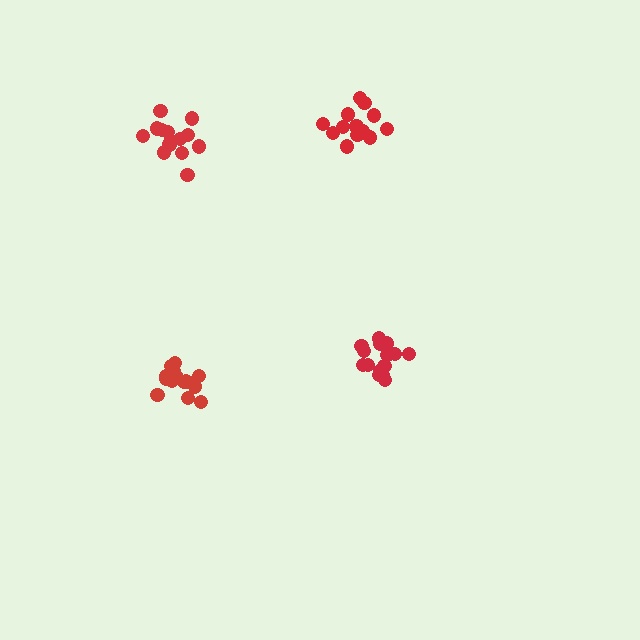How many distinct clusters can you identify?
There are 4 distinct clusters.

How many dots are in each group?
Group 1: 15 dots, Group 2: 15 dots, Group 3: 14 dots, Group 4: 15 dots (59 total).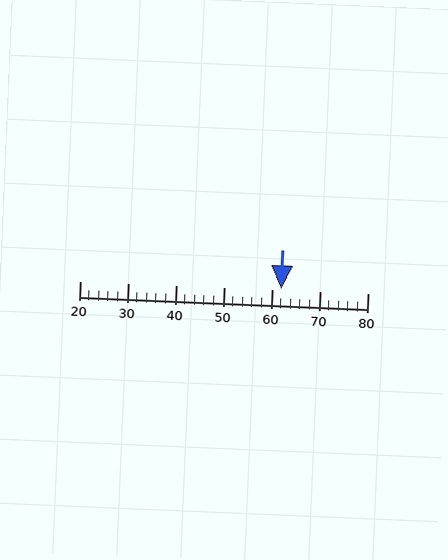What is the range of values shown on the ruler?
The ruler shows values from 20 to 80.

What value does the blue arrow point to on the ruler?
The blue arrow points to approximately 62.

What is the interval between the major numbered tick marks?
The major tick marks are spaced 10 units apart.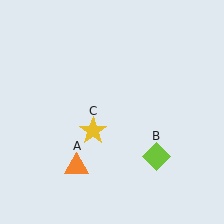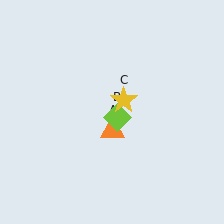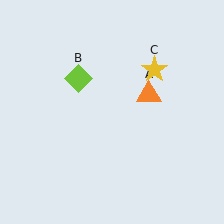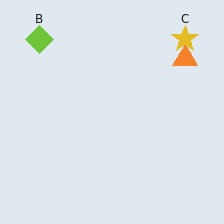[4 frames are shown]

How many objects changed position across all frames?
3 objects changed position: orange triangle (object A), lime diamond (object B), yellow star (object C).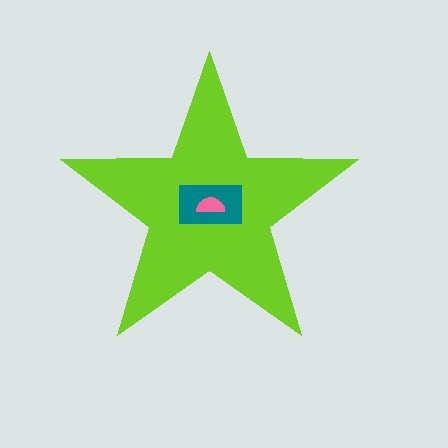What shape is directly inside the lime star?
The teal rectangle.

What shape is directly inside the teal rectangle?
The pink semicircle.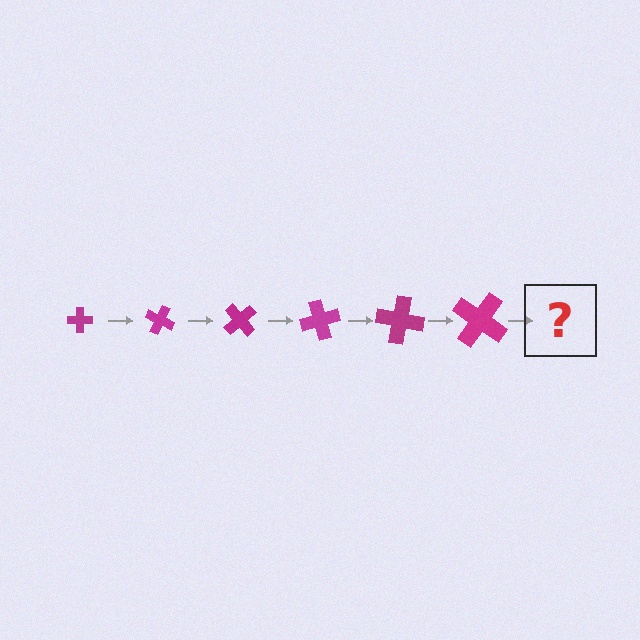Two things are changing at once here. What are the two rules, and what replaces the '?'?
The two rules are that the cross grows larger each step and it rotates 25 degrees each step. The '?' should be a cross, larger than the previous one and rotated 150 degrees from the start.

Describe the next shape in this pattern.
It should be a cross, larger than the previous one and rotated 150 degrees from the start.